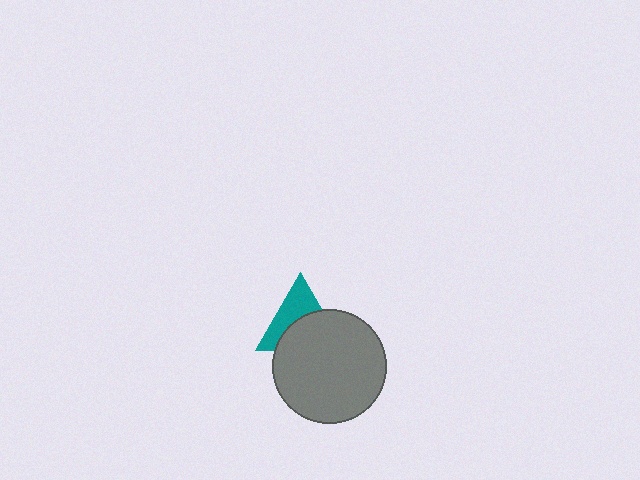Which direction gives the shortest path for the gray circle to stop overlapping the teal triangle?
Moving down gives the shortest separation.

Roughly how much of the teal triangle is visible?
About half of it is visible (roughly 47%).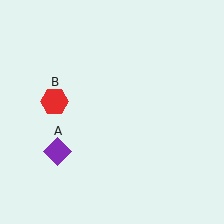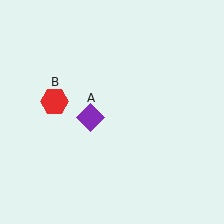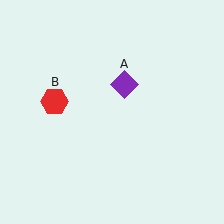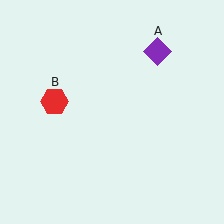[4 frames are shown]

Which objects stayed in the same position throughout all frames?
Red hexagon (object B) remained stationary.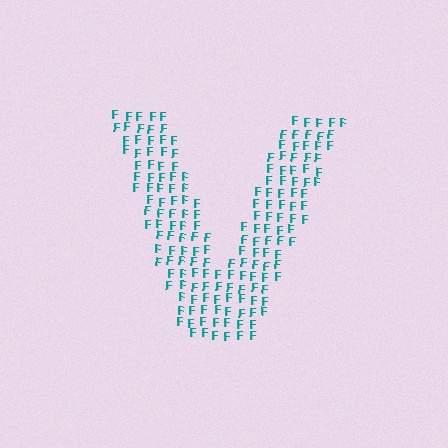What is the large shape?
The large shape is the letter V.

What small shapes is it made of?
It is made of small letter F's.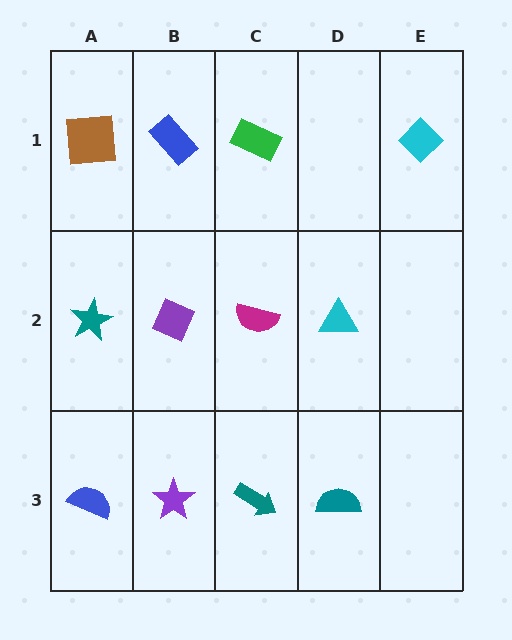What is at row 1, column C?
A green rectangle.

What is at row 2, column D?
A cyan triangle.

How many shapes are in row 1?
4 shapes.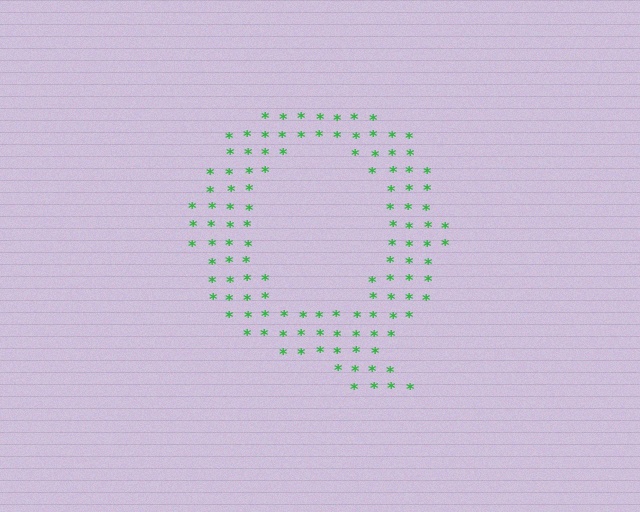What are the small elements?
The small elements are asterisks.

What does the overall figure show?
The overall figure shows the letter Q.